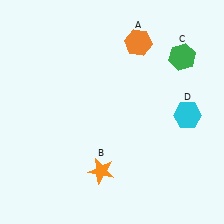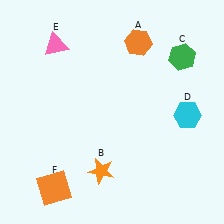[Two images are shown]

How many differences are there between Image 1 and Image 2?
There are 2 differences between the two images.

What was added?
A pink triangle (E), an orange square (F) were added in Image 2.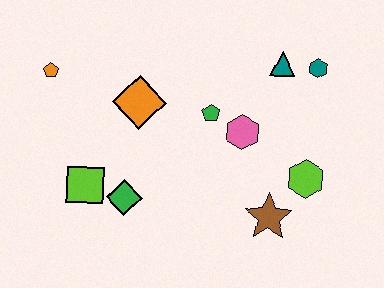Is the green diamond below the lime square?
Yes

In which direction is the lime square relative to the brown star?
The lime square is to the left of the brown star.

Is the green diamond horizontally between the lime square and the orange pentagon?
No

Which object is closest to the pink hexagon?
The green pentagon is closest to the pink hexagon.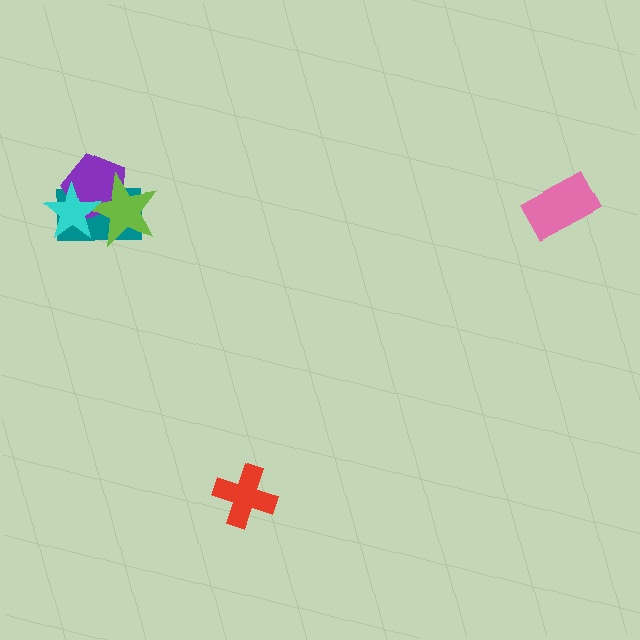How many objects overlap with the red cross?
0 objects overlap with the red cross.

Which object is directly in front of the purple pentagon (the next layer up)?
The lime star is directly in front of the purple pentagon.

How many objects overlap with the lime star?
3 objects overlap with the lime star.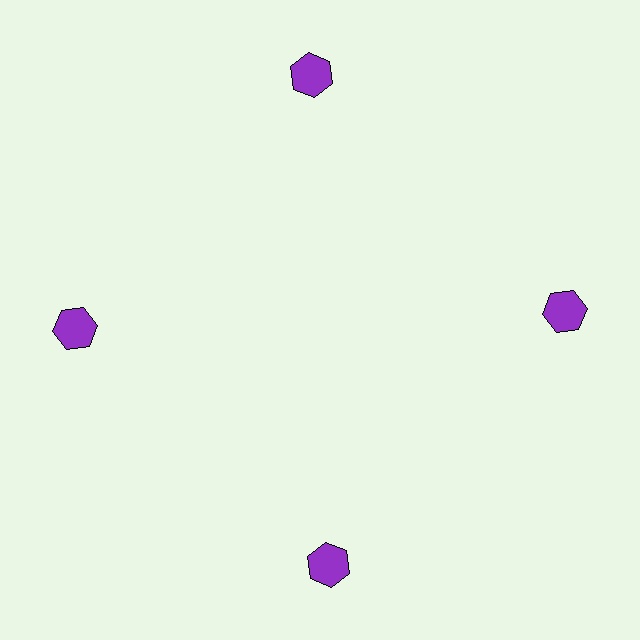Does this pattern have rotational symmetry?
Yes, this pattern has 4-fold rotational symmetry. It looks the same after rotating 90 degrees around the center.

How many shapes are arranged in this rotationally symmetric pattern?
There are 4 shapes, arranged in 4 groups of 1.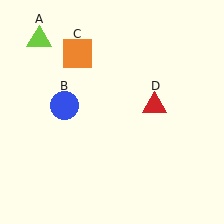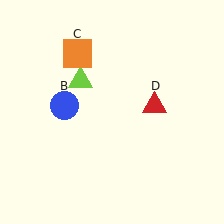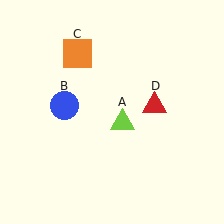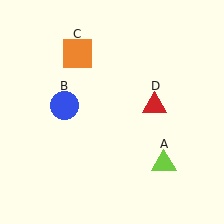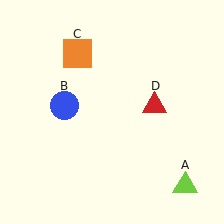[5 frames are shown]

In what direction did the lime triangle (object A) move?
The lime triangle (object A) moved down and to the right.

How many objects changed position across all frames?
1 object changed position: lime triangle (object A).